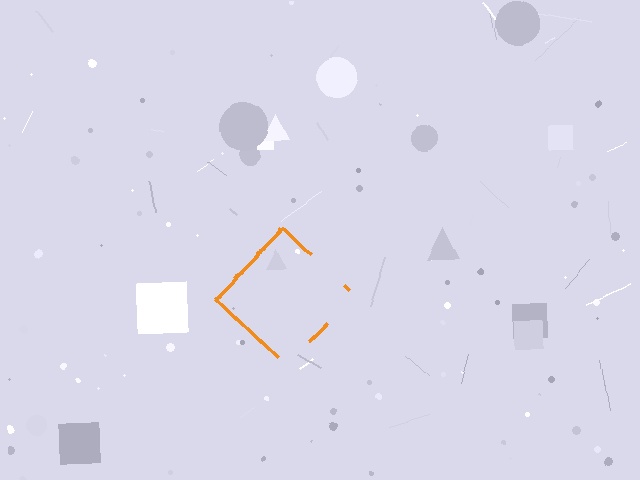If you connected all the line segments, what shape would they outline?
They would outline a diamond.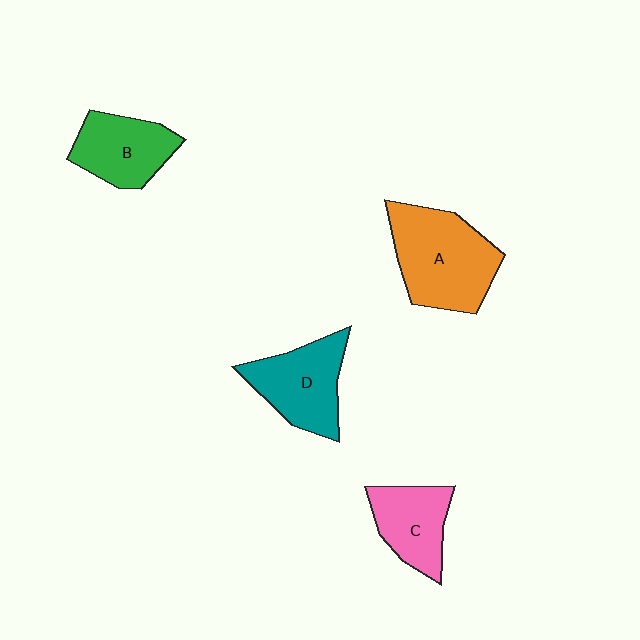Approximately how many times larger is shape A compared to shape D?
Approximately 1.3 times.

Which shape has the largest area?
Shape A (orange).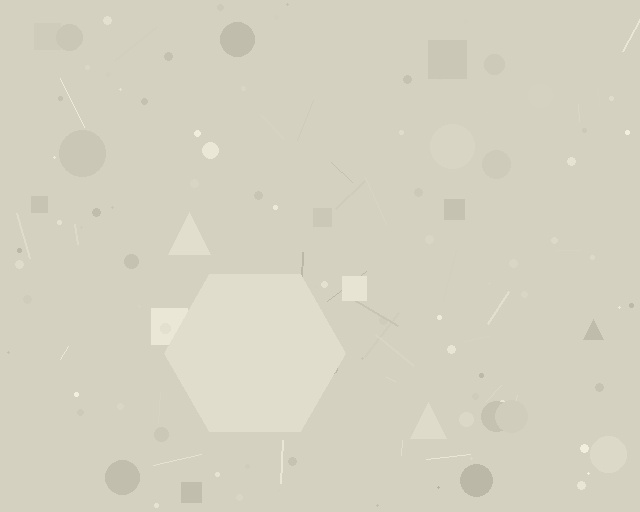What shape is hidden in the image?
A hexagon is hidden in the image.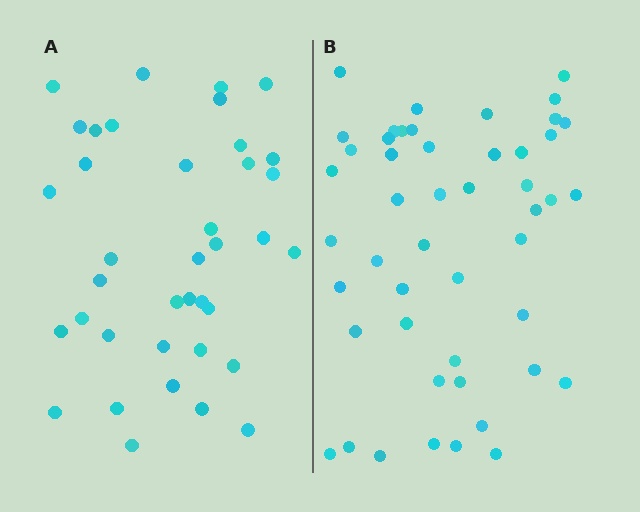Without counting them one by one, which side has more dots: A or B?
Region B (the right region) has more dots.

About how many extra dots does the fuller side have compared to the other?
Region B has roughly 10 or so more dots than region A.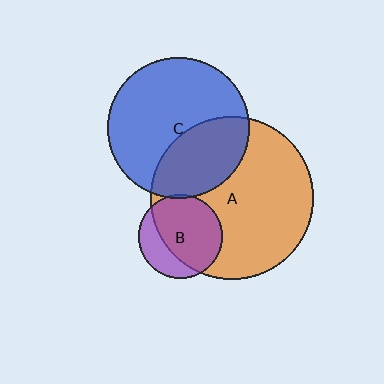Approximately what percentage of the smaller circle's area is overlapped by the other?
Approximately 70%.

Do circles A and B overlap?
Yes.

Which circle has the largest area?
Circle A (orange).